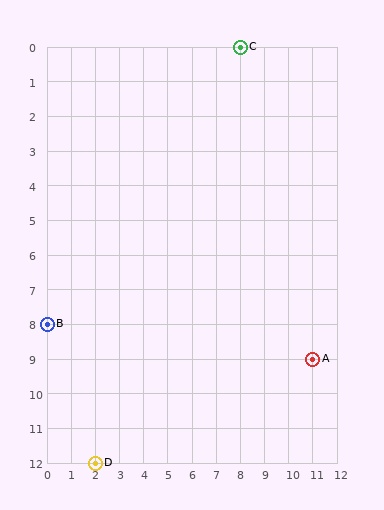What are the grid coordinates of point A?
Point A is at grid coordinates (11, 9).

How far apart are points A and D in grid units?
Points A and D are 9 columns and 3 rows apart (about 9.5 grid units diagonally).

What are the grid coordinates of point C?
Point C is at grid coordinates (8, 0).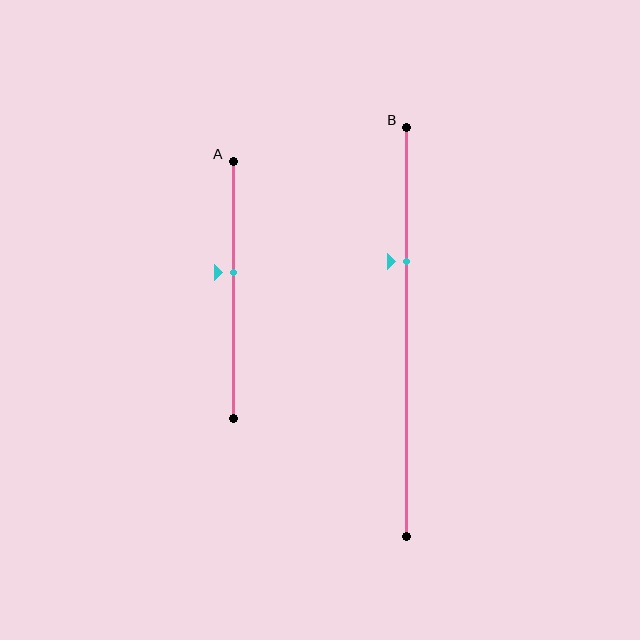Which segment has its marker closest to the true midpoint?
Segment A has its marker closest to the true midpoint.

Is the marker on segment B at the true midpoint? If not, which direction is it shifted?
No, the marker on segment B is shifted upward by about 17% of the segment length.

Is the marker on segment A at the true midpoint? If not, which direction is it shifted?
No, the marker on segment A is shifted upward by about 7% of the segment length.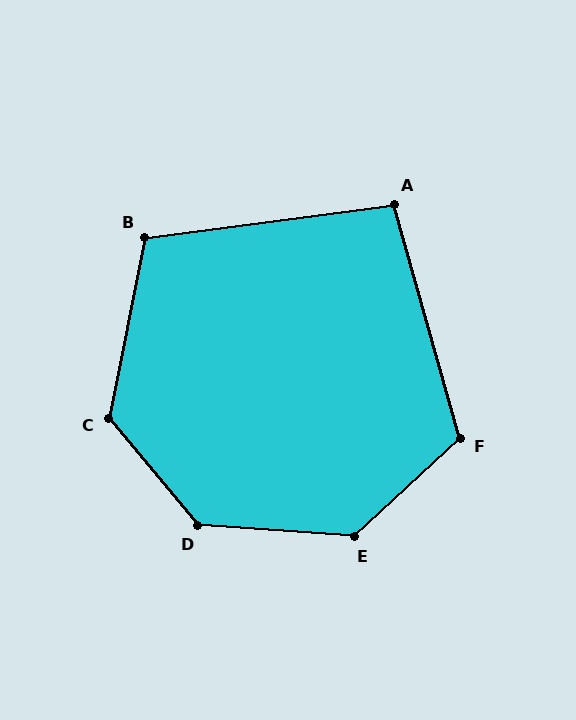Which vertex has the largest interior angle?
D, at approximately 134 degrees.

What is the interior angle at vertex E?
Approximately 133 degrees (obtuse).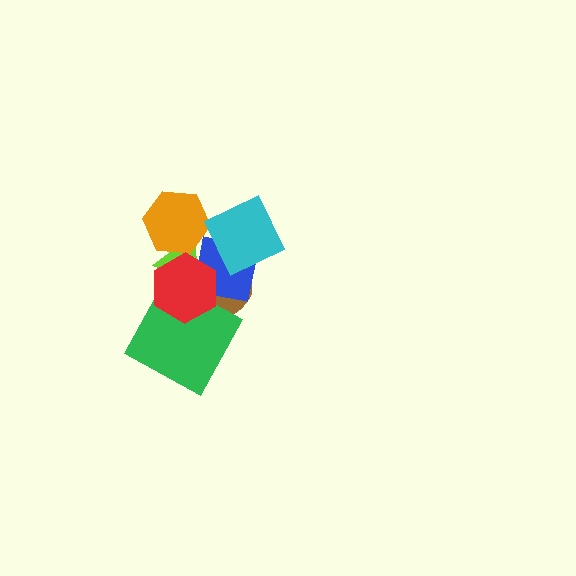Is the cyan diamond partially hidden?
No, no other shape covers it.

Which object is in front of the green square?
The red hexagon is in front of the green square.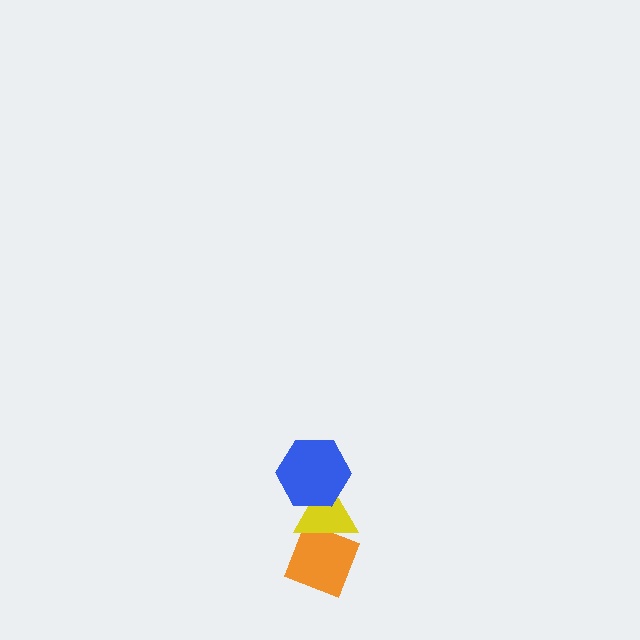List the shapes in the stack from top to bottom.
From top to bottom: the blue hexagon, the yellow triangle, the orange diamond.